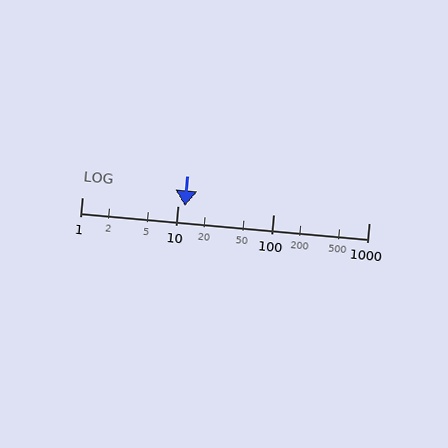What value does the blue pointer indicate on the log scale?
The pointer indicates approximately 12.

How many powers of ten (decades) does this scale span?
The scale spans 3 decades, from 1 to 1000.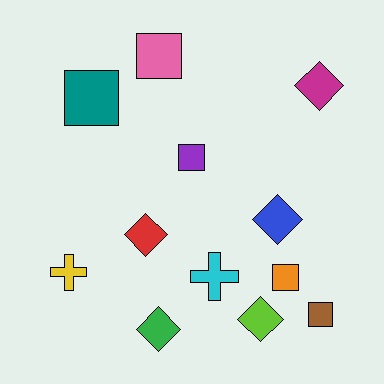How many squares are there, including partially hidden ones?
There are 5 squares.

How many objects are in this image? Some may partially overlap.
There are 12 objects.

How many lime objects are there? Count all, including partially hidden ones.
There is 1 lime object.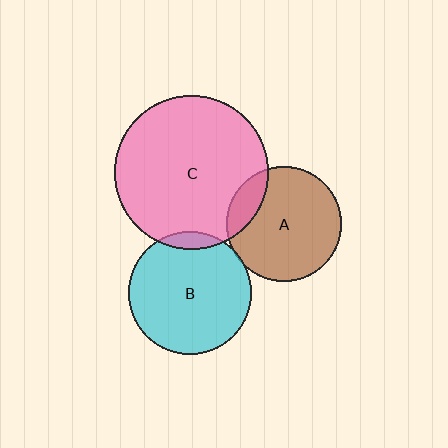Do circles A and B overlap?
Yes.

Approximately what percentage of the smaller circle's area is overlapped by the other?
Approximately 5%.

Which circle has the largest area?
Circle C (pink).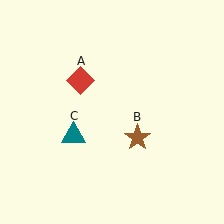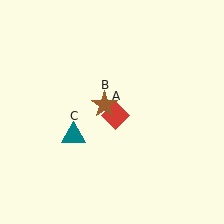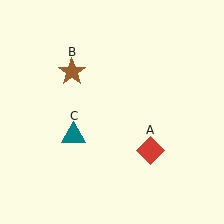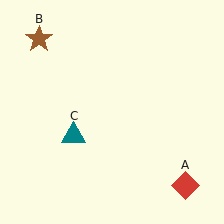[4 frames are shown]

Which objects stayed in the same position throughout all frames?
Teal triangle (object C) remained stationary.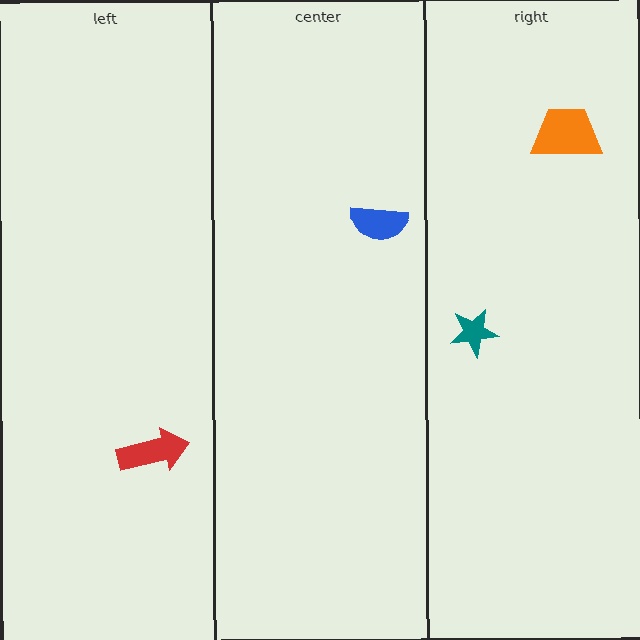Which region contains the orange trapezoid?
The right region.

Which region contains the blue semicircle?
The center region.